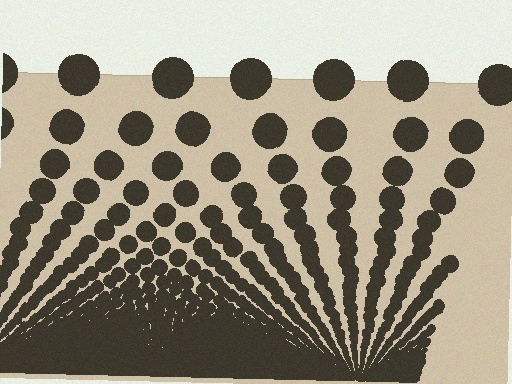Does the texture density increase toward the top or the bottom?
Density increases toward the bottom.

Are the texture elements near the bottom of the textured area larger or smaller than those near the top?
Smaller. The gradient is inverted — elements near the bottom are smaller and denser.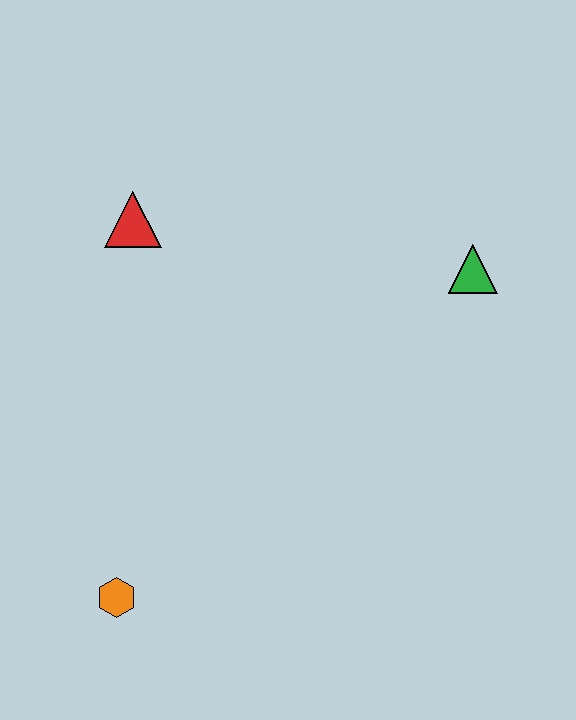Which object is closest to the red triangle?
The green triangle is closest to the red triangle.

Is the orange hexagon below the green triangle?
Yes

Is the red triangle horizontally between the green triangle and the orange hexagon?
Yes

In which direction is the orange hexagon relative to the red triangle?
The orange hexagon is below the red triangle.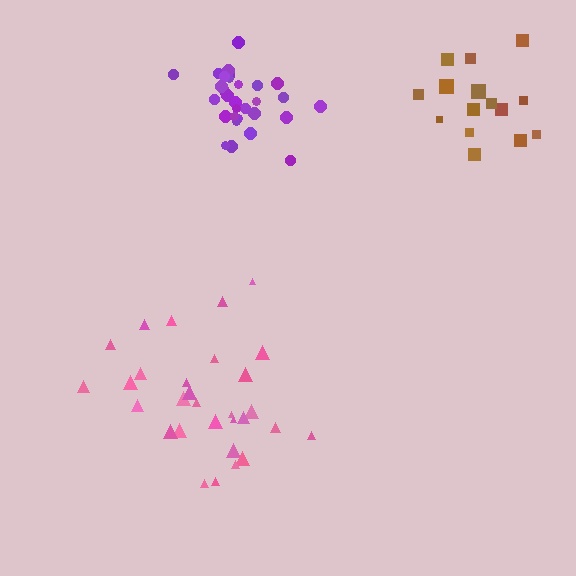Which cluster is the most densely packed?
Purple.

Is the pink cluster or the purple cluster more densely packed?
Purple.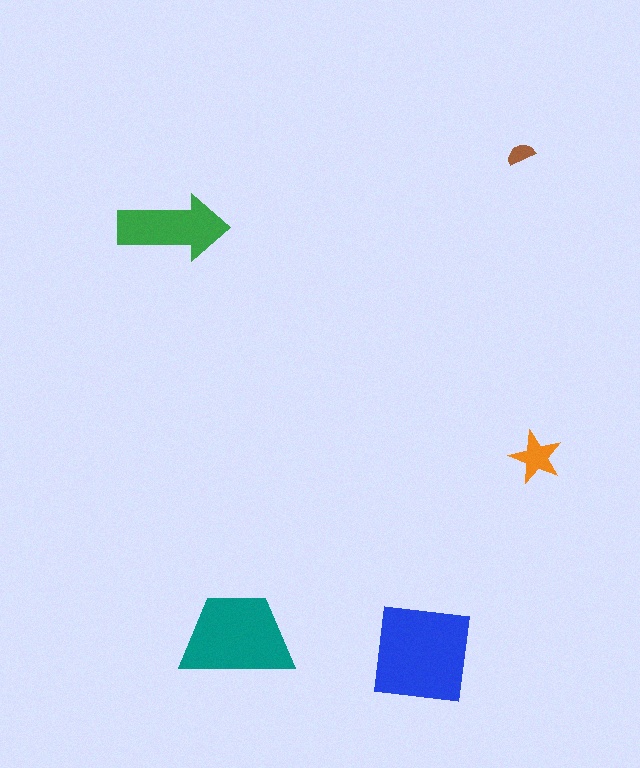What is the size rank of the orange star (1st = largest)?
4th.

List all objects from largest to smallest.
The blue square, the teal trapezoid, the green arrow, the orange star, the brown semicircle.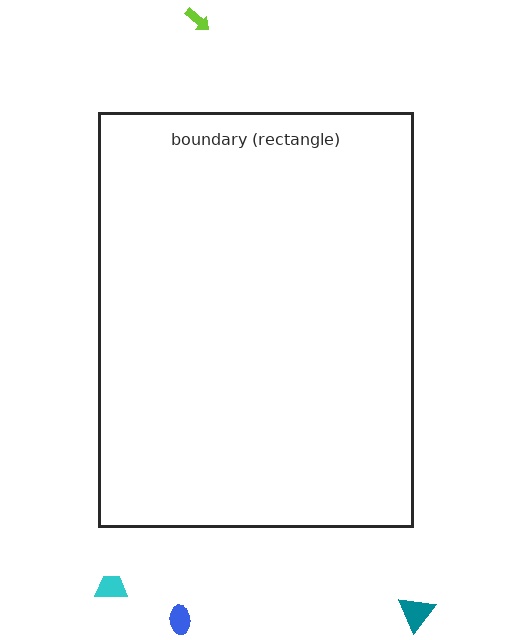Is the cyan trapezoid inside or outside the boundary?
Outside.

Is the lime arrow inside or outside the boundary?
Outside.